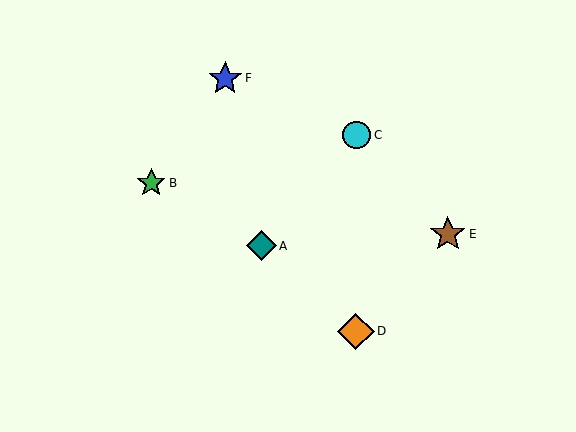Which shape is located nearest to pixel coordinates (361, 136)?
The cyan circle (labeled C) at (357, 135) is nearest to that location.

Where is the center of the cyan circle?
The center of the cyan circle is at (357, 135).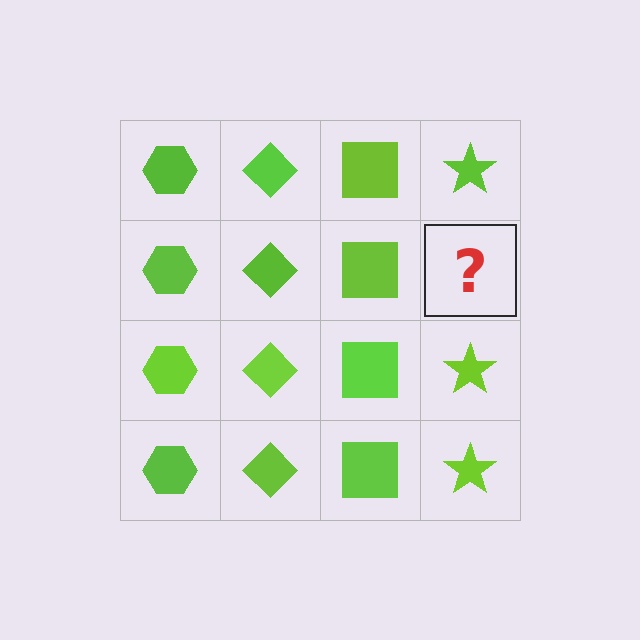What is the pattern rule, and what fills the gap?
The rule is that each column has a consistent shape. The gap should be filled with a lime star.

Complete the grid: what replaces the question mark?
The question mark should be replaced with a lime star.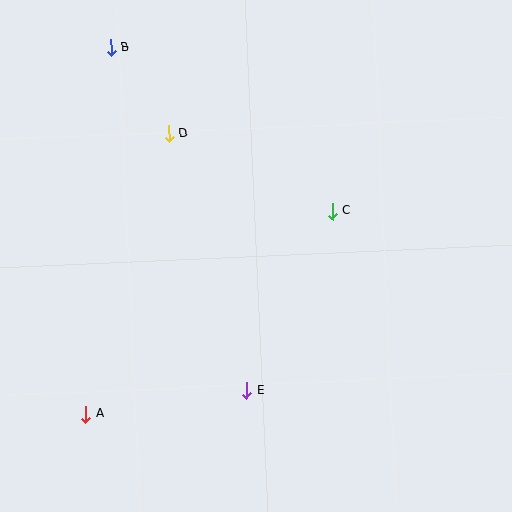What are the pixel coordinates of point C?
Point C is at (332, 211).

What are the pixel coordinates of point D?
Point D is at (169, 133).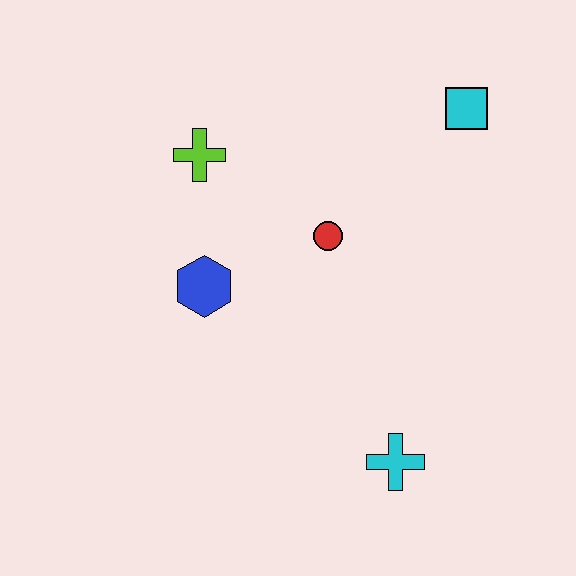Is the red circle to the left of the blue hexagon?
No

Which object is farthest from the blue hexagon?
The cyan square is farthest from the blue hexagon.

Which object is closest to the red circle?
The blue hexagon is closest to the red circle.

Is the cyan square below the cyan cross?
No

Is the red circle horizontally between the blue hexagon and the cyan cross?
Yes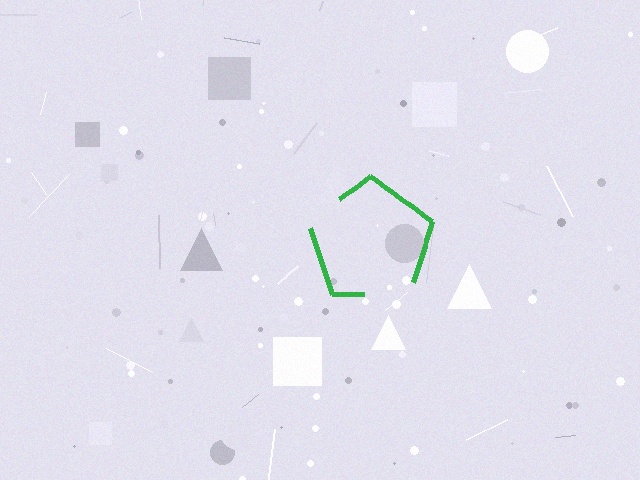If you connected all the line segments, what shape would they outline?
They would outline a pentagon.